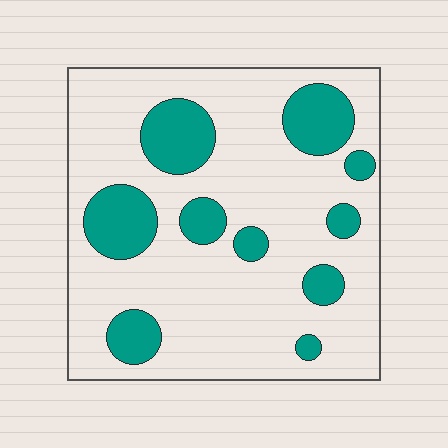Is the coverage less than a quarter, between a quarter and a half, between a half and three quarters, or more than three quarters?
Less than a quarter.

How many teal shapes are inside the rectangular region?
10.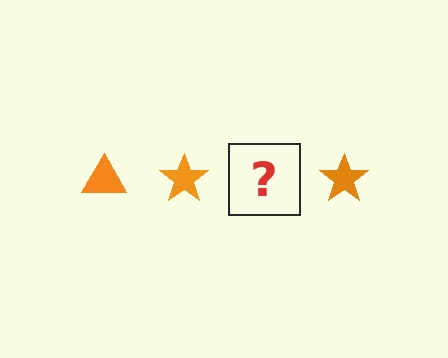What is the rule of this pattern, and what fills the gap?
The rule is that the pattern cycles through triangle, star shapes in orange. The gap should be filled with an orange triangle.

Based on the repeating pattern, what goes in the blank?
The blank should be an orange triangle.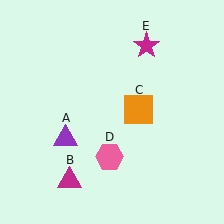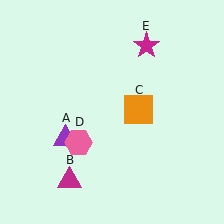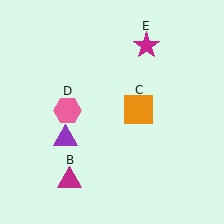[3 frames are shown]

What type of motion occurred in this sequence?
The pink hexagon (object D) rotated clockwise around the center of the scene.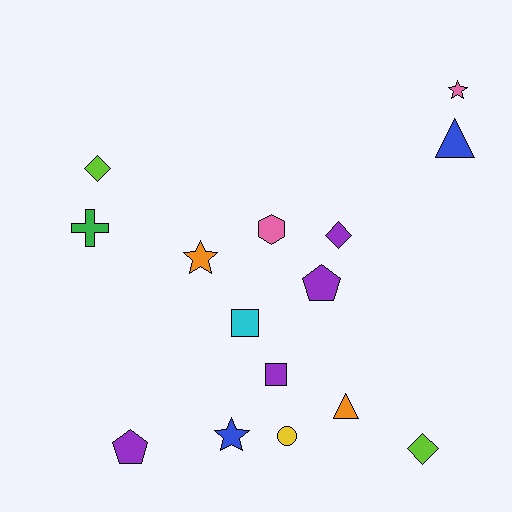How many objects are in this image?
There are 15 objects.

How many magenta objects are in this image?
There are no magenta objects.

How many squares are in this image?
There are 2 squares.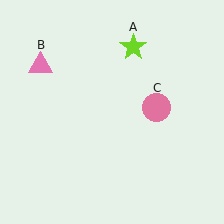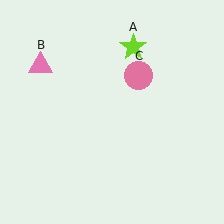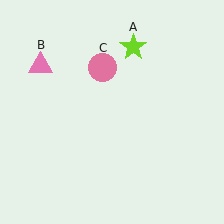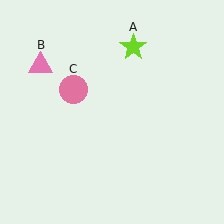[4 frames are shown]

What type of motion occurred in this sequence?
The pink circle (object C) rotated counterclockwise around the center of the scene.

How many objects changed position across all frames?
1 object changed position: pink circle (object C).